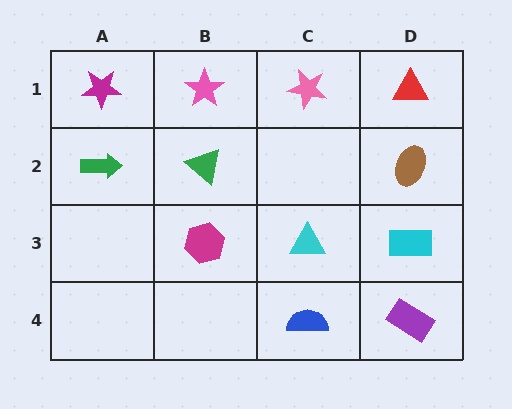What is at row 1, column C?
A pink star.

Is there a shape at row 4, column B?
No, that cell is empty.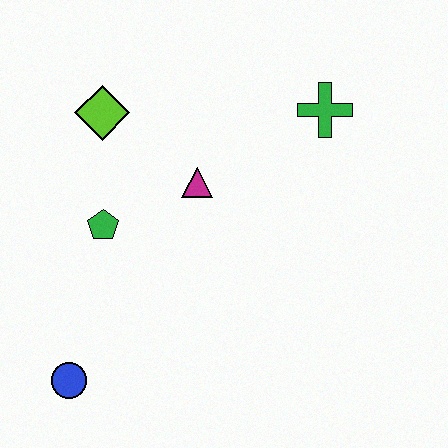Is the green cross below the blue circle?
No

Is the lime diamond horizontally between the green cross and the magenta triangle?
No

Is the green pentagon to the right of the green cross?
No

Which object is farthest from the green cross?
The blue circle is farthest from the green cross.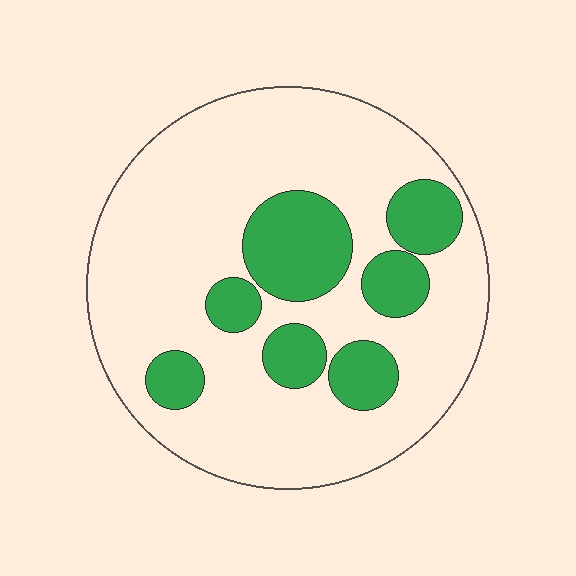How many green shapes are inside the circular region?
7.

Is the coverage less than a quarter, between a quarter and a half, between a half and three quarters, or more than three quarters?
Less than a quarter.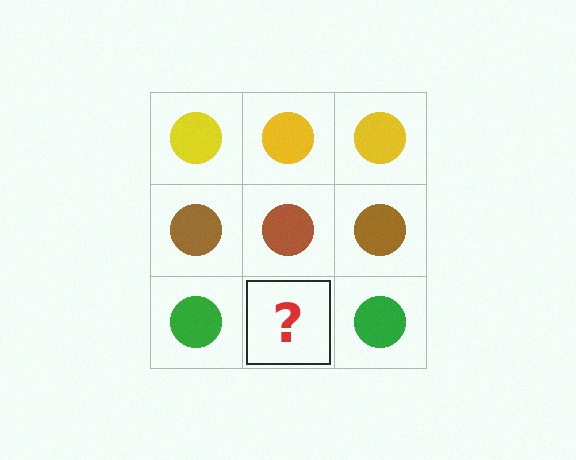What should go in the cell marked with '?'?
The missing cell should contain a green circle.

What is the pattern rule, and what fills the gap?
The rule is that each row has a consistent color. The gap should be filled with a green circle.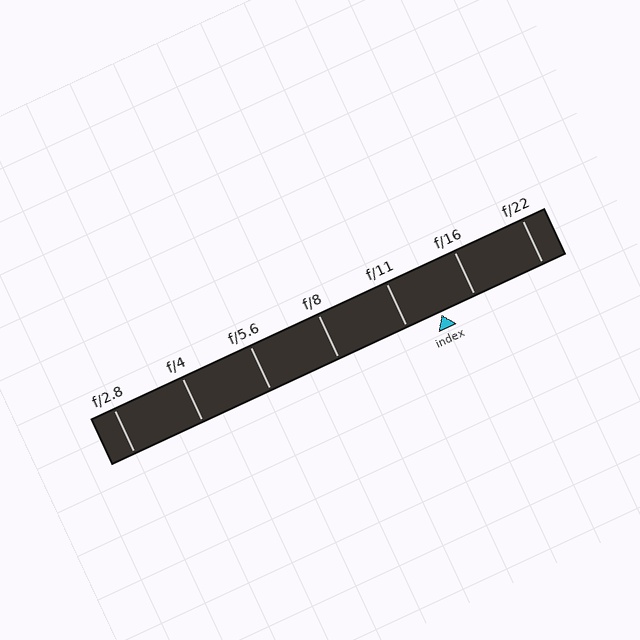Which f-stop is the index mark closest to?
The index mark is closest to f/16.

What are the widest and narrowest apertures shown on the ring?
The widest aperture shown is f/2.8 and the narrowest is f/22.